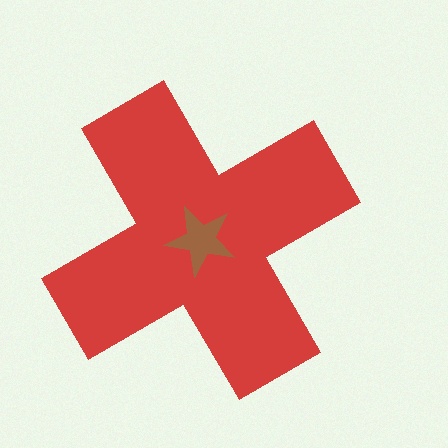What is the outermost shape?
The red cross.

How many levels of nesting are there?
2.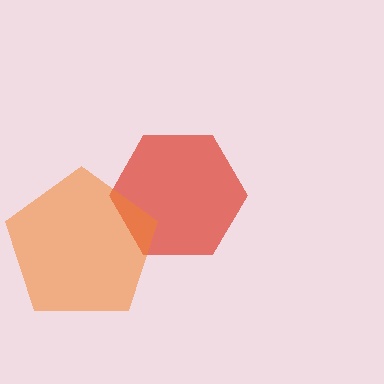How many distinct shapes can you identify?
There are 2 distinct shapes: a red hexagon, an orange pentagon.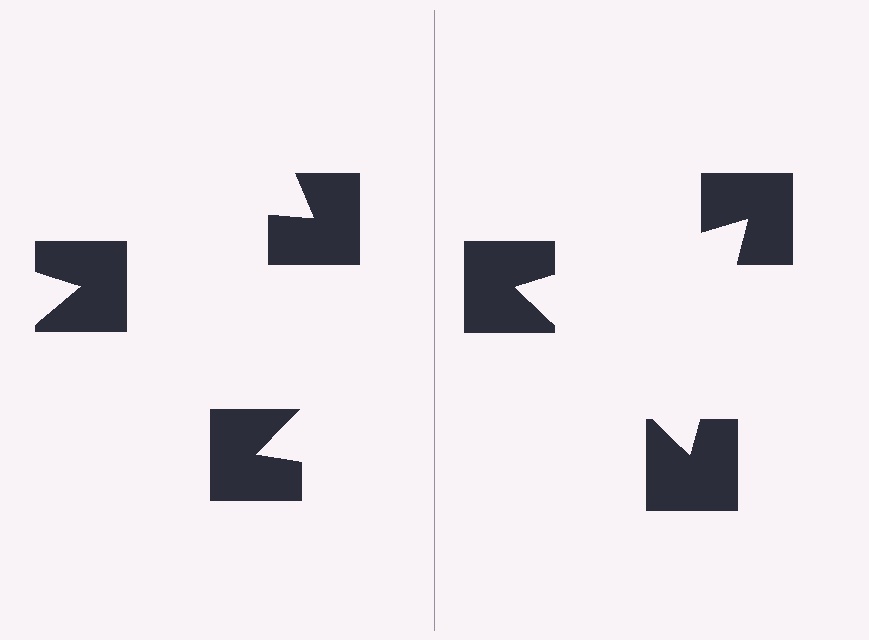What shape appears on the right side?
An illusory triangle.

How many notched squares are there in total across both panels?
6 — 3 on each side.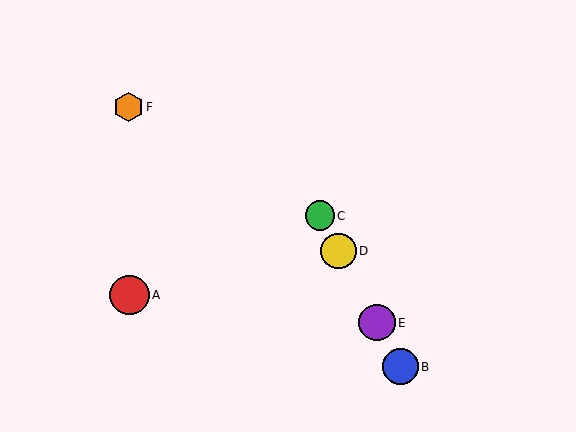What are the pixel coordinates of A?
Object A is at (130, 295).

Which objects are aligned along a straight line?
Objects B, C, D, E are aligned along a straight line.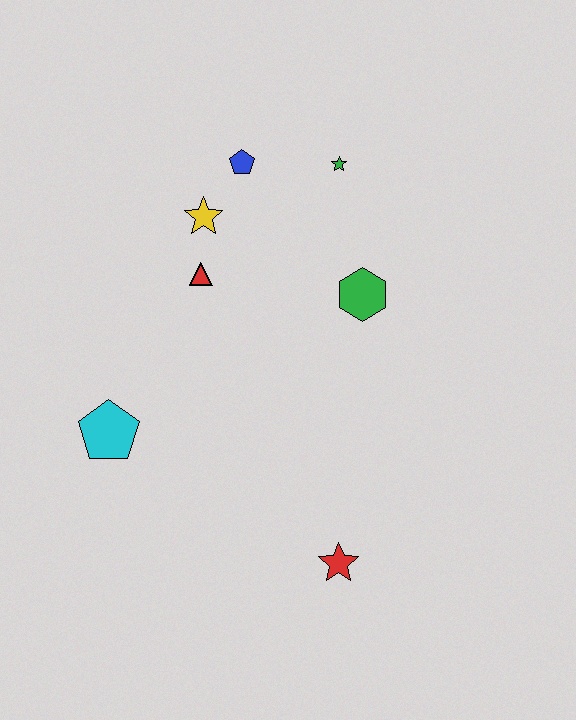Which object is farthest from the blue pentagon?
The red star is farthest from the blue pentagon.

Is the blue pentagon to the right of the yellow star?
Yes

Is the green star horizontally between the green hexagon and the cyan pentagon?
Yes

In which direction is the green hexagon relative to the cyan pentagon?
The green hexagon is to the right of the cyan pentagon.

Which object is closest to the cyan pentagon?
The red triangle is closest to the cyan pentagon.